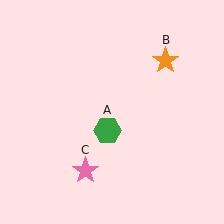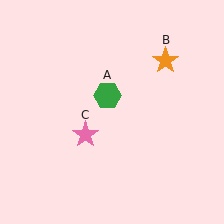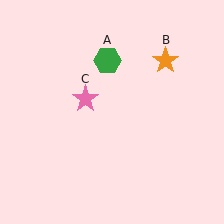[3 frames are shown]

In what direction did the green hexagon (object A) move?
The green hexagon (object A) moved up.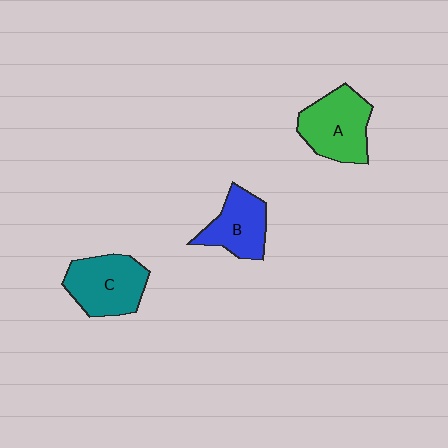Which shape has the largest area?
Shape A (green).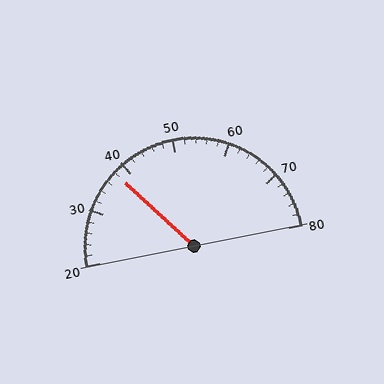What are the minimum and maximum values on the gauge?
The gauge ranges from 20 to 80.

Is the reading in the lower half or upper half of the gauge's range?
The reading is in the lower half of the range (20 to 80).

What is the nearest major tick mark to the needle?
The nearest major tick mark is 40.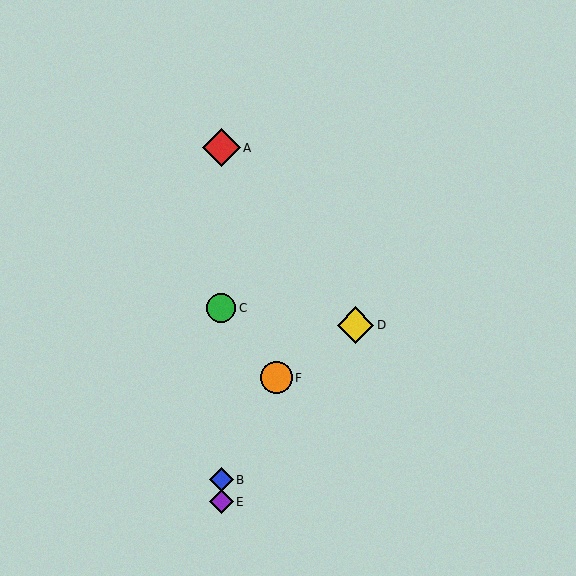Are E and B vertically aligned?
Yes, both are at x≈221.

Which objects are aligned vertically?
Objects A, B, C, E are aligned vertically.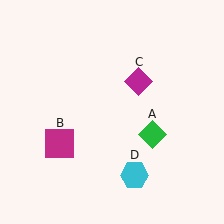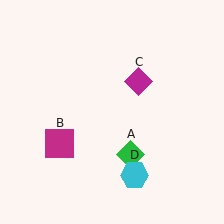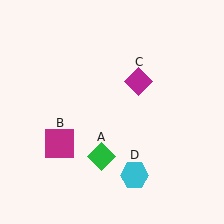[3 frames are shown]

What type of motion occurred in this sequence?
The green diamond (object A) rotated clockwise around the center of the scene.